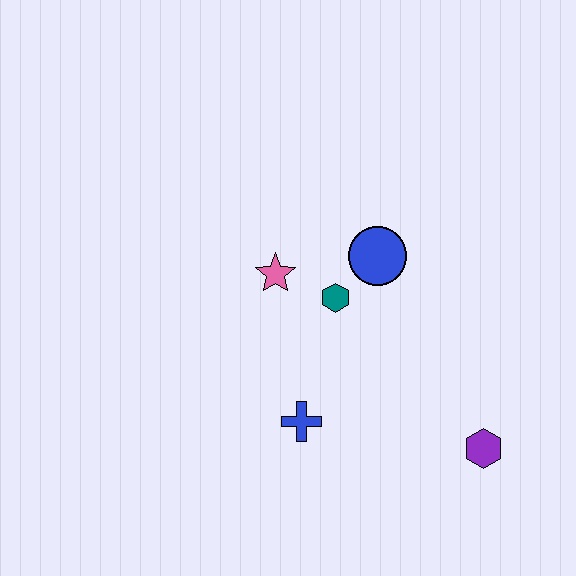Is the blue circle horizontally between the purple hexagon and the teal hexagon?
Yes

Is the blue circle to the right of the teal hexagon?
Yes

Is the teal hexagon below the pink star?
Yes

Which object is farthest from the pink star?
The purple hexagon is farthest from the pink star.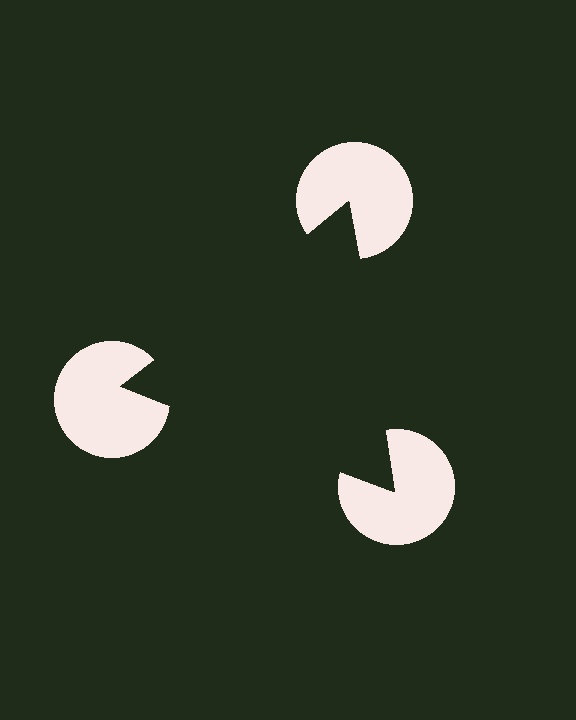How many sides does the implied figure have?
3 sides.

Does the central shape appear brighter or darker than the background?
It typically appears slightly darker than the background, even though no actual brightness change is drawn.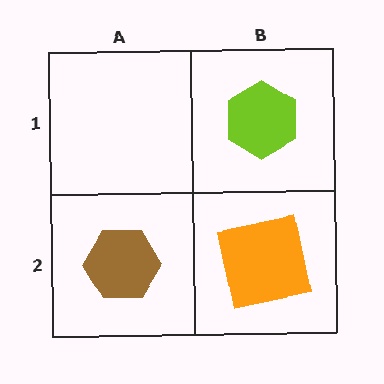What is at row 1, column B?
A lime hexagon.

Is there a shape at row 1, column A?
No, that cell is empty.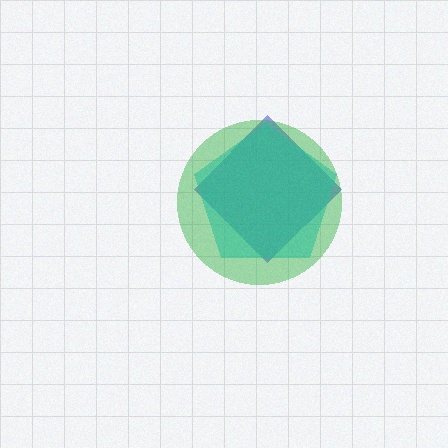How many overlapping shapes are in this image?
There are 3 overlapping shapes in the image.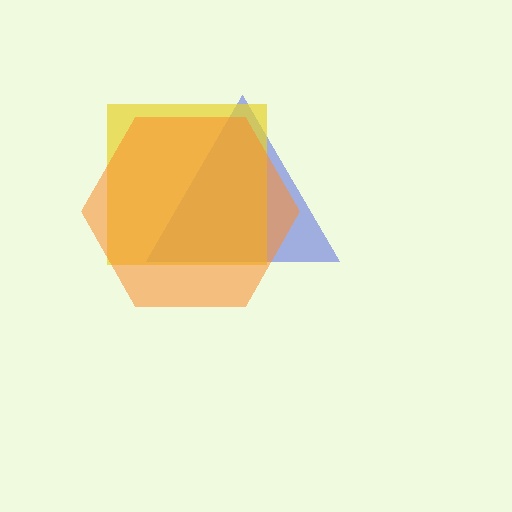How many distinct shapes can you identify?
There are 3 distinct shapes: a blue triangle, a yellow square, an orange hexagon.